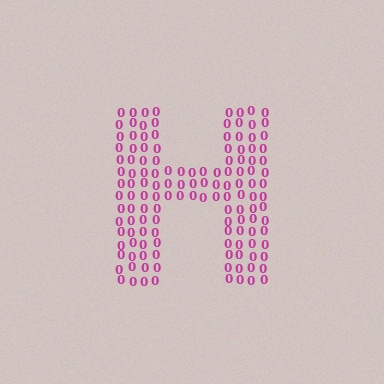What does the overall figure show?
The overall figure shows the letter H.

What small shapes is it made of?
It is made of small digit 0's.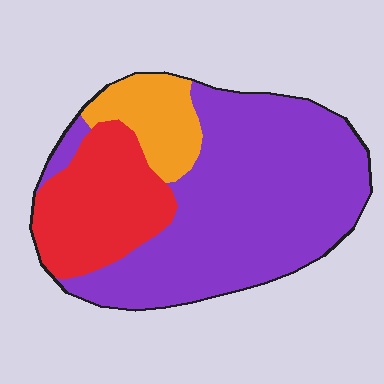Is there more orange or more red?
Red.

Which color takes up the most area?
Purple, at roughly 65%.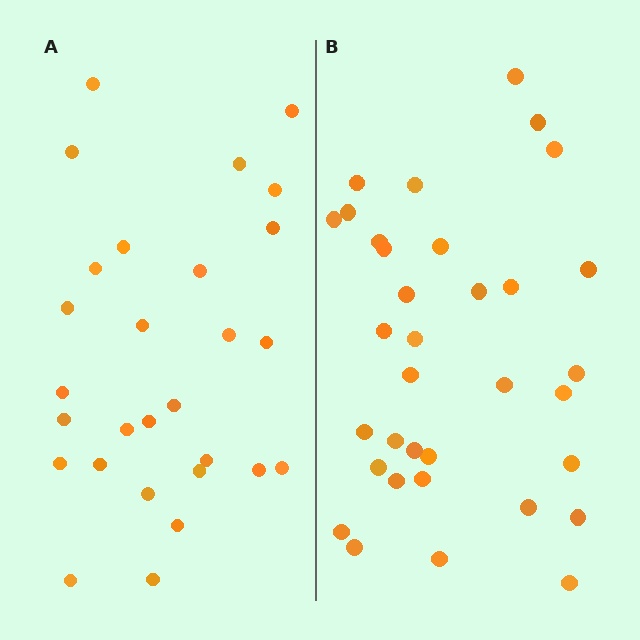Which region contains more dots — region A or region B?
Region B (the right region) has more dots.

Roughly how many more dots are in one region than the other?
Region B has about 6 more dots than region A.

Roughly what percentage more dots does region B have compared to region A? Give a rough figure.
About 20% more.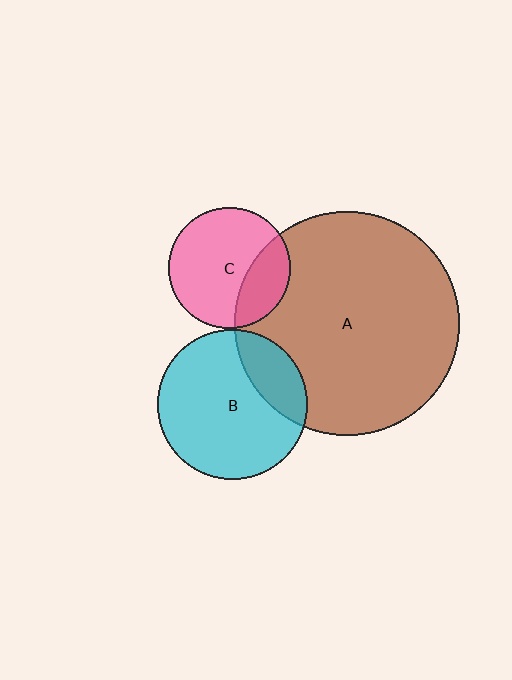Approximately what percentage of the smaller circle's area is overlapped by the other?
Approximately 25%.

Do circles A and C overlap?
Yes.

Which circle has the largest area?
Circle A (brown).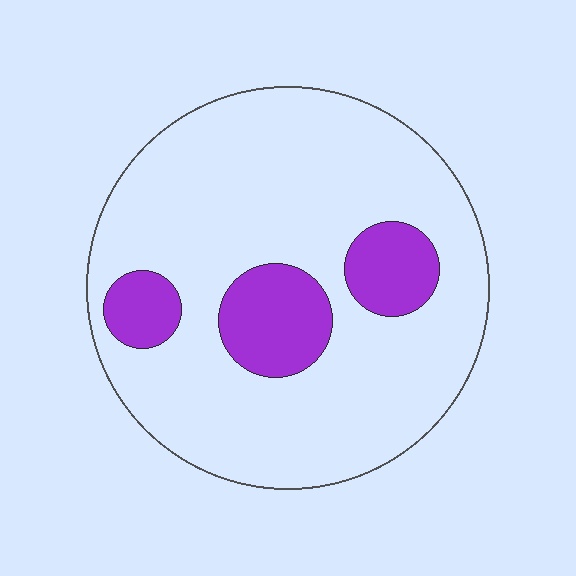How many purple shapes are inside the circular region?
3.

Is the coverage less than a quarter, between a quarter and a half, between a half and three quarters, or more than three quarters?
Less than a quarter.